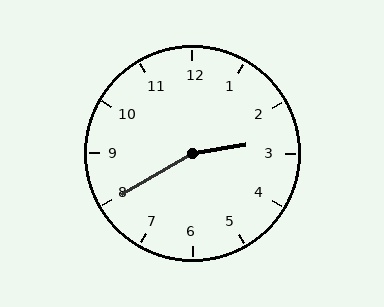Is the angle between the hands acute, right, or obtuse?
It is obtuse.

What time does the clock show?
2:40.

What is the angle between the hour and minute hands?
Approximately 160 degrees.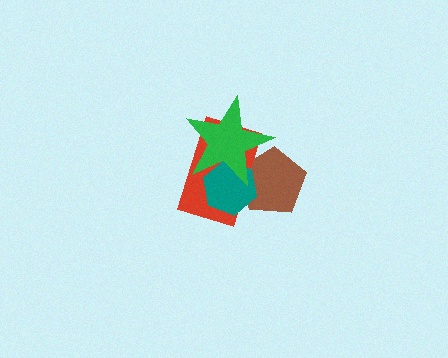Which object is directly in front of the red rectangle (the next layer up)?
The teal hexagon is directly in front of the red rectangle.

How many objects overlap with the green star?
3 objects overlap with the green star.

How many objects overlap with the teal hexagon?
3 objects overlap with the teal hexagon.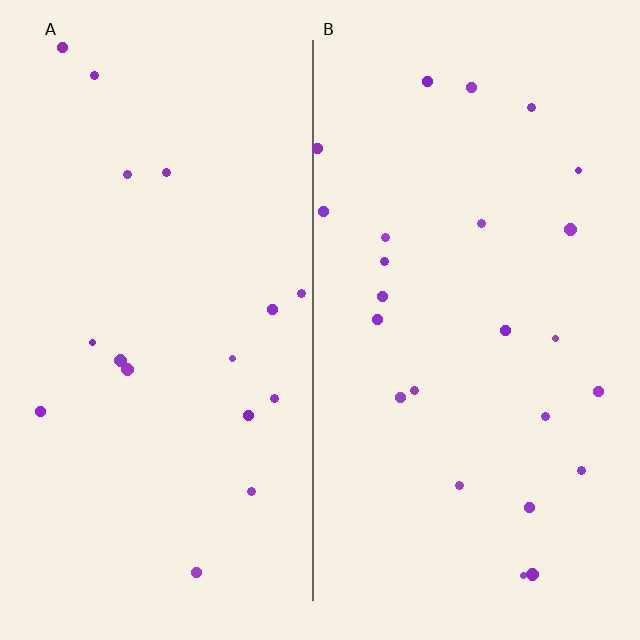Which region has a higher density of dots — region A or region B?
B (the right).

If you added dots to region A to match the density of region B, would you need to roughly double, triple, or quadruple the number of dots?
Approximately double.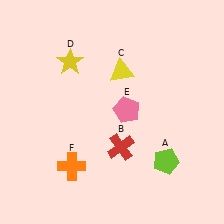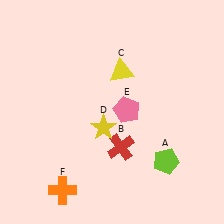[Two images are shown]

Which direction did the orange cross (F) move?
The orange cross (F) moved down.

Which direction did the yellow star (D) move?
The yellow star (D) moved down.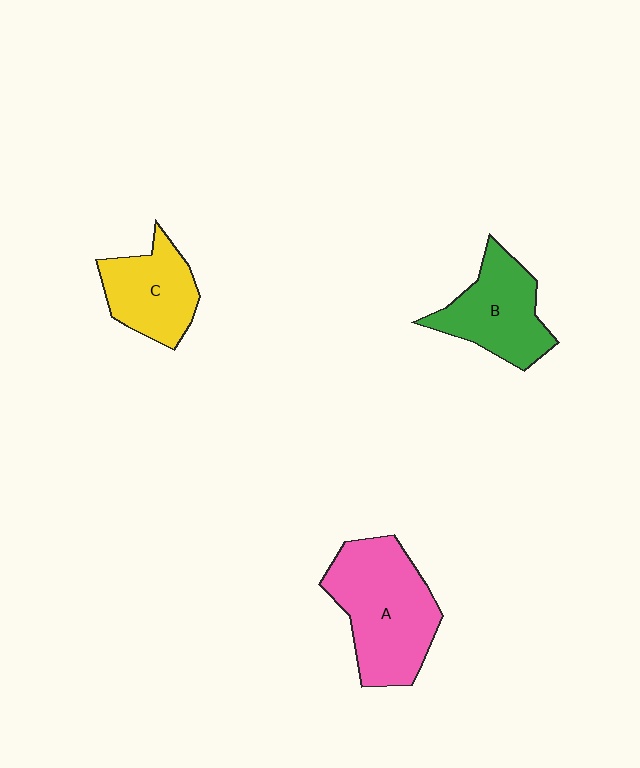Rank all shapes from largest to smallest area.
From largest to smallest: A (pink), B (green), C (yellow).